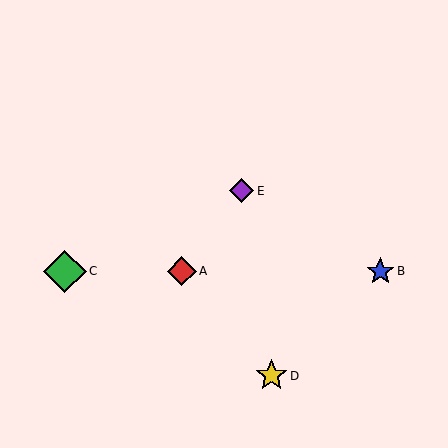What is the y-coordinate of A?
Object A is at y≈271.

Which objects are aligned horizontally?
Objects A, B, C are aligned horizontally.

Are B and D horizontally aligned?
No, B is at y≈271 and D is at y≈376.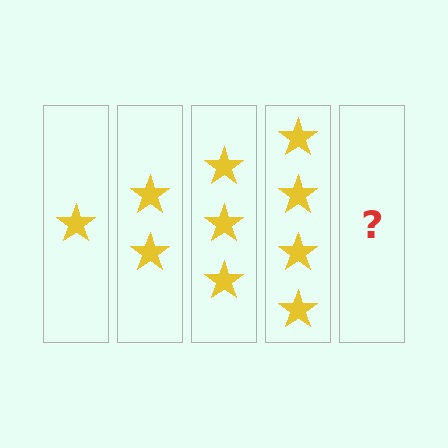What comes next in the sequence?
The next element should be 5 stars.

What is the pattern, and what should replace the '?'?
The pattern is that each step adds one more star. The '?' should be 5 stars.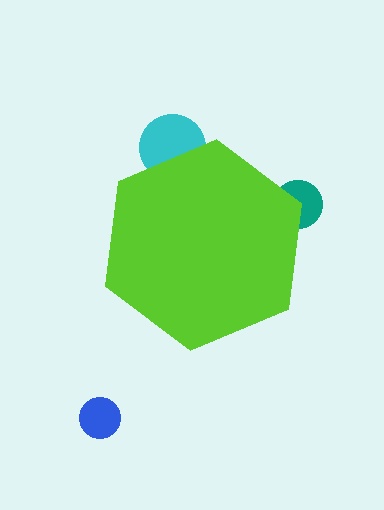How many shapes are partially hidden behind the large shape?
2 shapes are partially hidden.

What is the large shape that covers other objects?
A lime hexagon.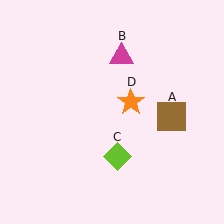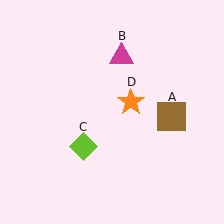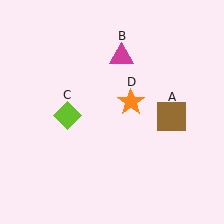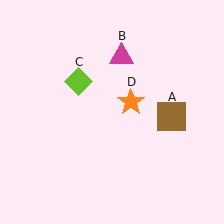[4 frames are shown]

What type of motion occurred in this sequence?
The lime diamond (object C) rotated clockwise around the center of the scene.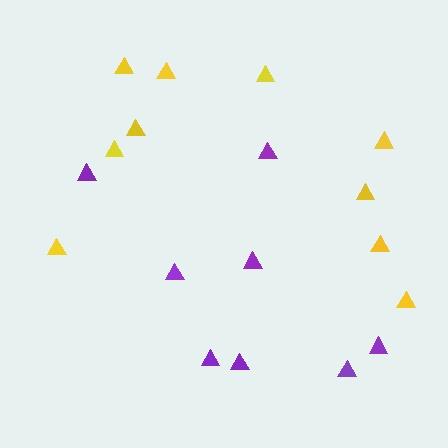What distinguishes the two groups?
There are 2 groups: one group of yellow triangles (10) and one group of purple triangles (8).